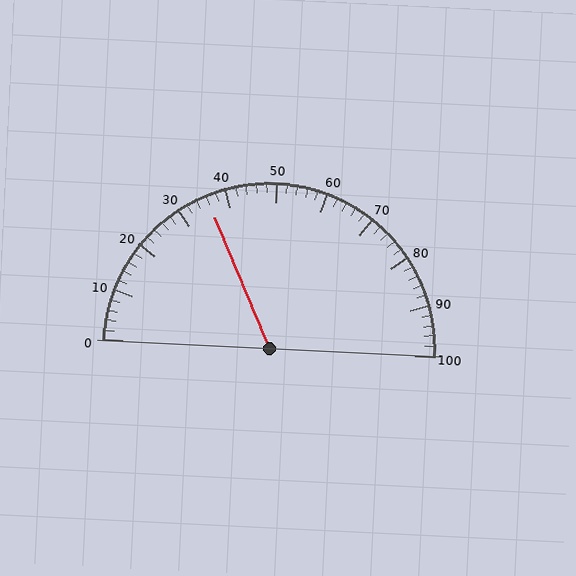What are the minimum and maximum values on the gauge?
The gauge ranges from 0 to 100.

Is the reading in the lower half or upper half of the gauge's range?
The reading is in the lower half of the range (0 to 100).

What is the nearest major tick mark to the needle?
The nearest major tick mark is 40.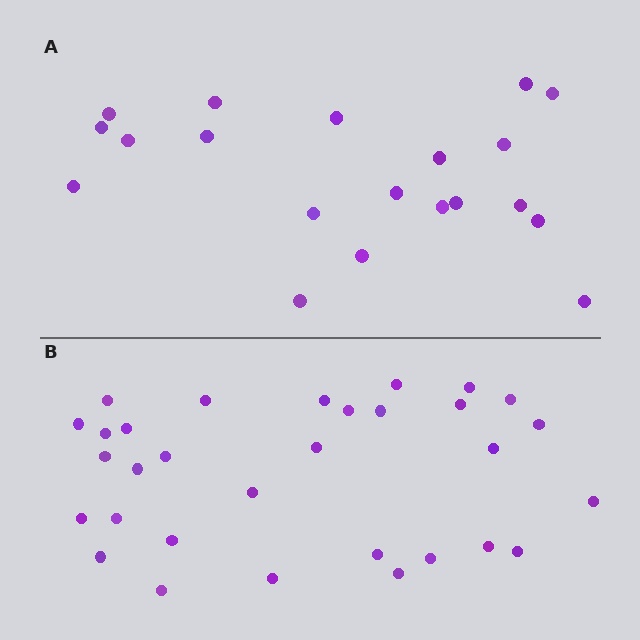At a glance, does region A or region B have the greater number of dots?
Region B (the bottom region) has more dots.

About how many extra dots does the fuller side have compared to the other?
Region B has roughly 12 or so more dots than region A.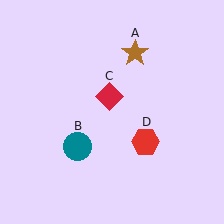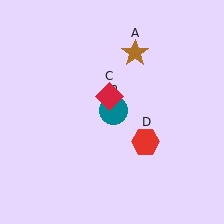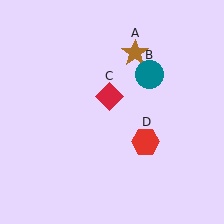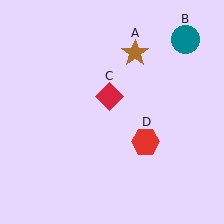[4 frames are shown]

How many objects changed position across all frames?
1 object changed position: teal circle (object B).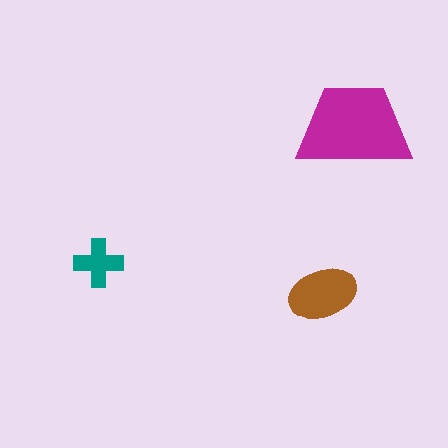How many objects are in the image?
There are 3 objects in the image.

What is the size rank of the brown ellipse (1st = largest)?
2nd.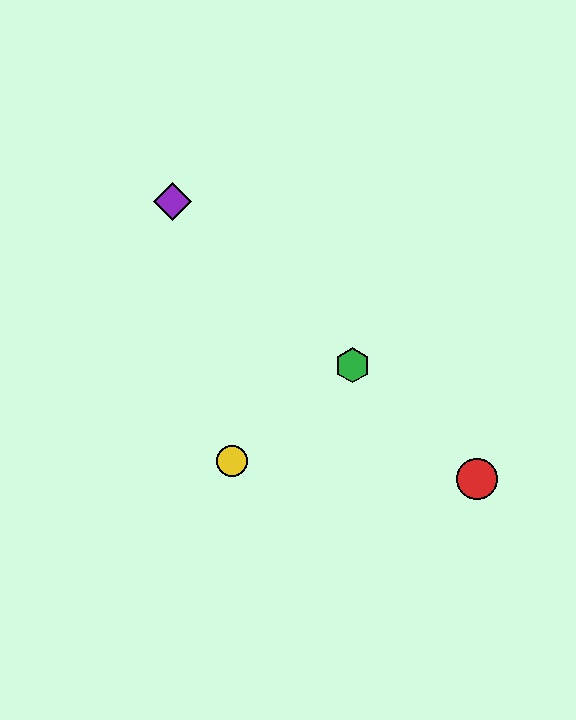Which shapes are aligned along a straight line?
The red circle, the blue diamond, the green hexagon, the purple diamond are aligned along a straight line.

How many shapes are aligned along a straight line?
4 shapes (the red circle, the blue diamond, the green hexagon, the purple diamond) are aligned along a straight line.